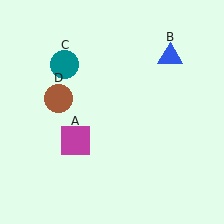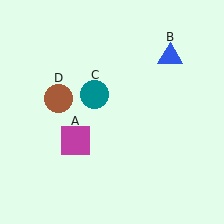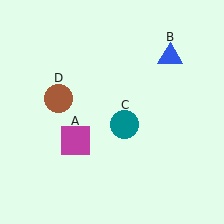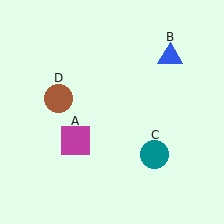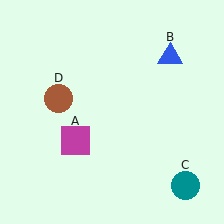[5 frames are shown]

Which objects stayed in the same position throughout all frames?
Magenta square (object A) and blue triangle (object B) and brown circle (object D) remained stationary.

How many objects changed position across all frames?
1 object changed position: teal circle (object C).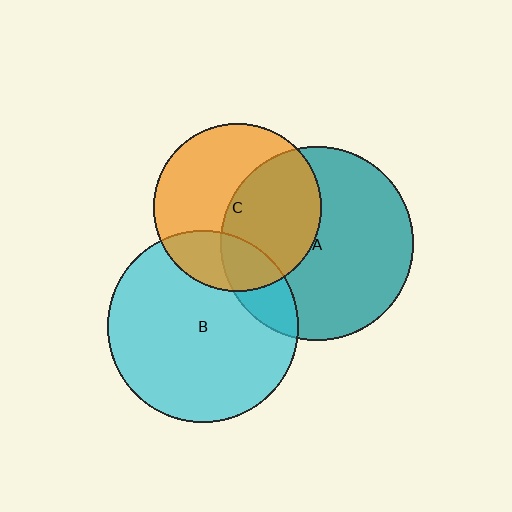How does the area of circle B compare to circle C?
Approximately 1.3 times.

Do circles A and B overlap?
Yes.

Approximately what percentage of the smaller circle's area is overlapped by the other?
Approximately 15%.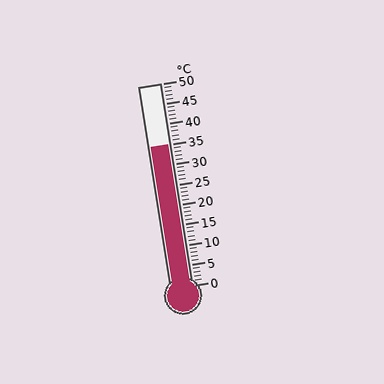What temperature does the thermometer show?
The thermometer shows approximately 35°C.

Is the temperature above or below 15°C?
The temperature is above 15°C.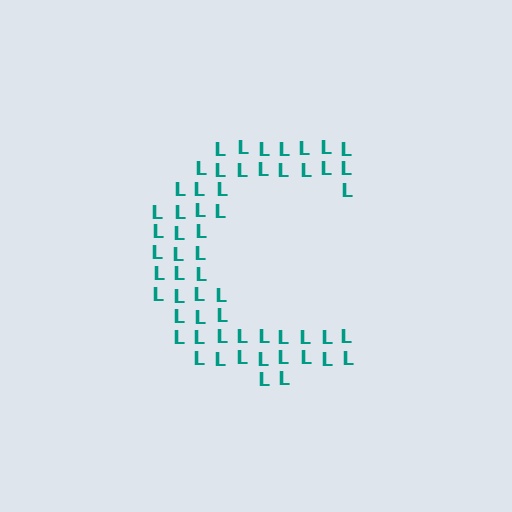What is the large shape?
The large shape is the letter C.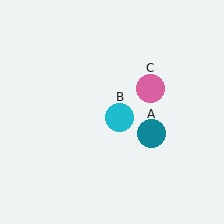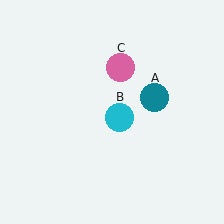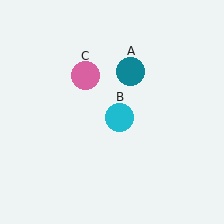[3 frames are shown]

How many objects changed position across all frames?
2 objects changed position: teal circle (object A), pink circle (object C).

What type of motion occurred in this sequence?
The teal circle (object A), pink circle (object C) rotated counterclockwise around the center of the scene.